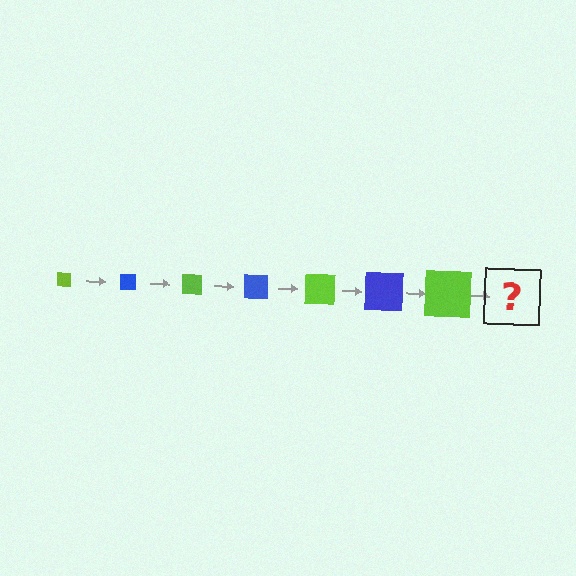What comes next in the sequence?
The next element should be a blue square, larger than the previous one.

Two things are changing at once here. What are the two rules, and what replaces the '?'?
The two rules are that the square grows larger each step and the color cycles through lime and blue. The '?' should be a blue square, larger than the previous one.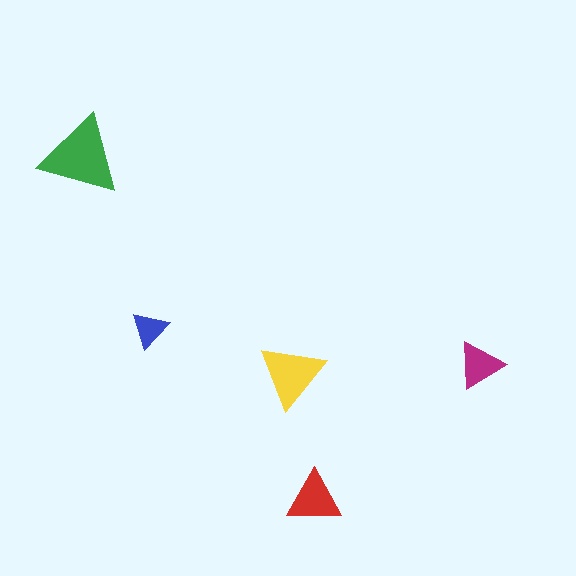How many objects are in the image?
There are 5 objects in the image.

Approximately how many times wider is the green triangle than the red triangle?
About 1.5 times wider.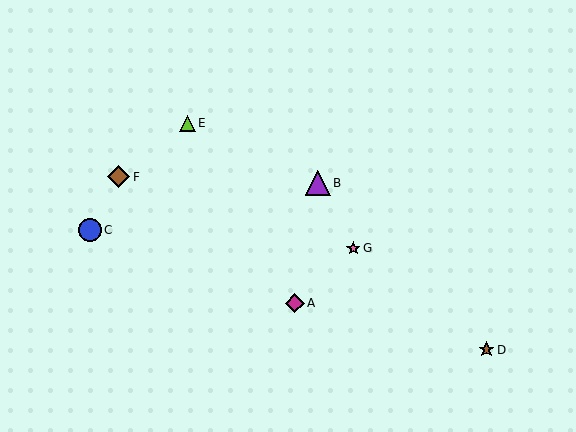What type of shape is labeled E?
Shape E is a lime triangle.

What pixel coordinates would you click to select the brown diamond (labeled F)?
Click at (119, 177) to select the brown diamond F.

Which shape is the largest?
The purple triangle (labeled B) is the largest.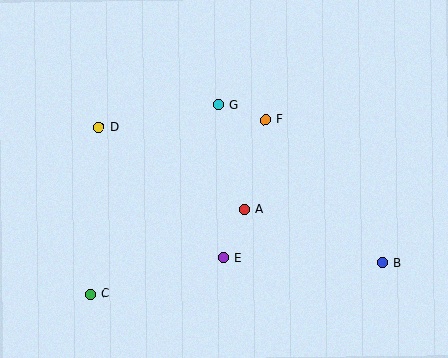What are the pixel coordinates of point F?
Point F is at (265, 120).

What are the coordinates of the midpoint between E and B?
The midpoint between E and B is at (303, 260).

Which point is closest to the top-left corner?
Point D is closest to the top-left corner.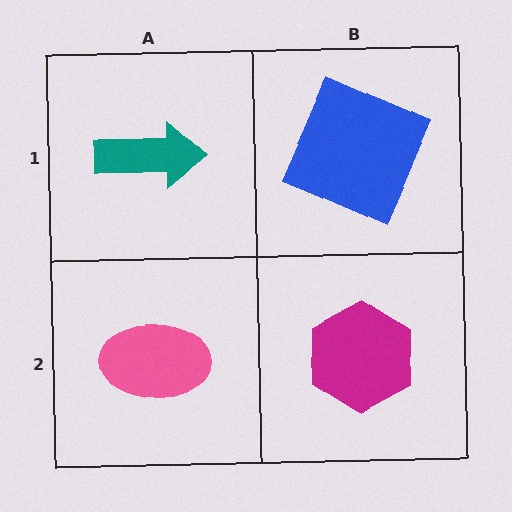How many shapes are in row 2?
2 shapes.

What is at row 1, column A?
A teal arrow.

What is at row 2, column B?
A magenta hexagon.